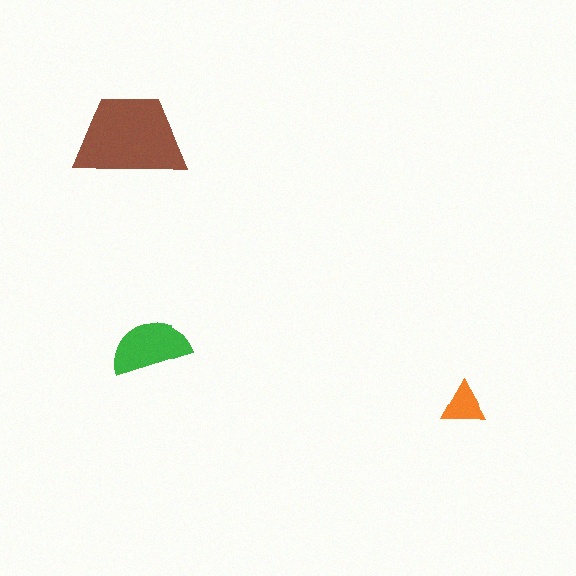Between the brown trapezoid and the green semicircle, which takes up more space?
The brown trapezoid.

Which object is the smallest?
The orange triangle.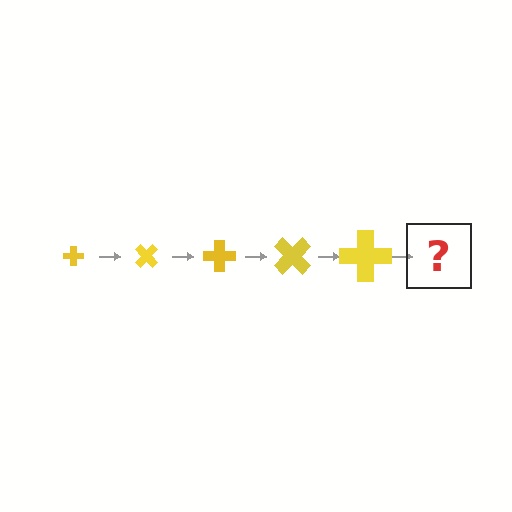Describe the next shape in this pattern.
It should be a cross, larger than the previous one and rotated 225 degrees from the start.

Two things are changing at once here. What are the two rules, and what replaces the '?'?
The two rules are that the cross grows larger each step and it rotates 45 degrees each step. The '?' should be a cross, larger than the previous one and rotated 225 degrees from the start.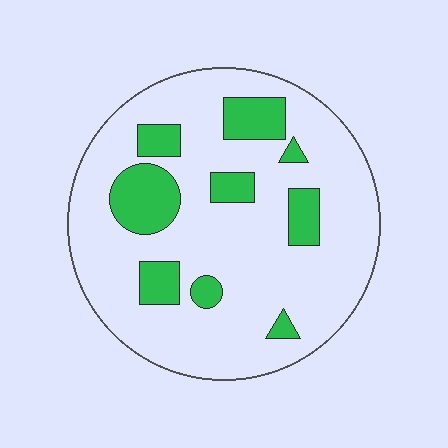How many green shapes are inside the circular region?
9.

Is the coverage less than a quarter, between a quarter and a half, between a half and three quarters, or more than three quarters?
Less than a quarter.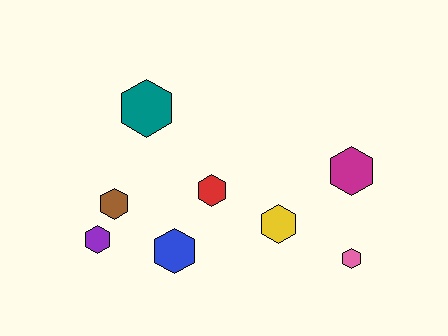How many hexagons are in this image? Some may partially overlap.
There are 8 hexagons.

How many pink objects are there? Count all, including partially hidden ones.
There is 1 pink object.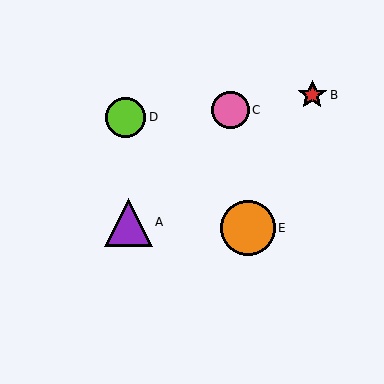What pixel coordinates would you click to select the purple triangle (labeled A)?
Click at (128, 222) to select the purple triangle A.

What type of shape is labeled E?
Shape E is an orange circle.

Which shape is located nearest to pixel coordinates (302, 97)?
The red star (labeled B) at (312, 95) is nearest to that location.